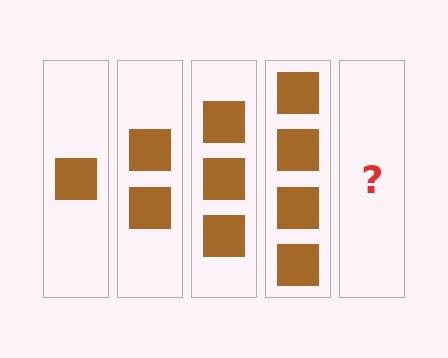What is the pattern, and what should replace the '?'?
The pattern is that each step adds one more square. The '?' should be 5 squares.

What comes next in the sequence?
The next element should be 5 squares.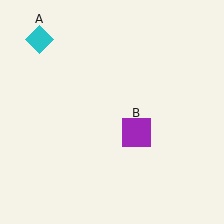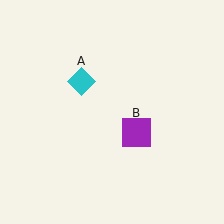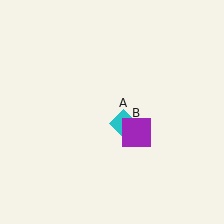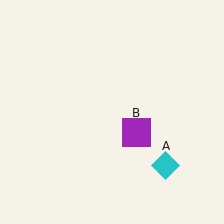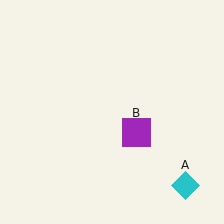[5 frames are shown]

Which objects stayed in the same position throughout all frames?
Purple square (object B) remained stationary.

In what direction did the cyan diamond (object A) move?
The cyan diamond (object A) moved down and to the right.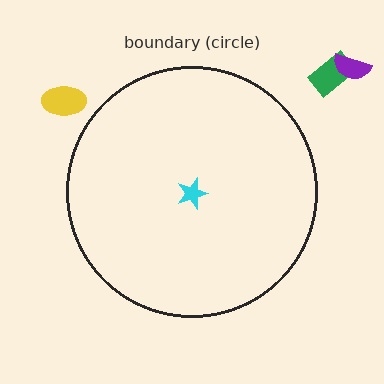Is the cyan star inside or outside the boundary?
Inside.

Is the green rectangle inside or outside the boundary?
Outside.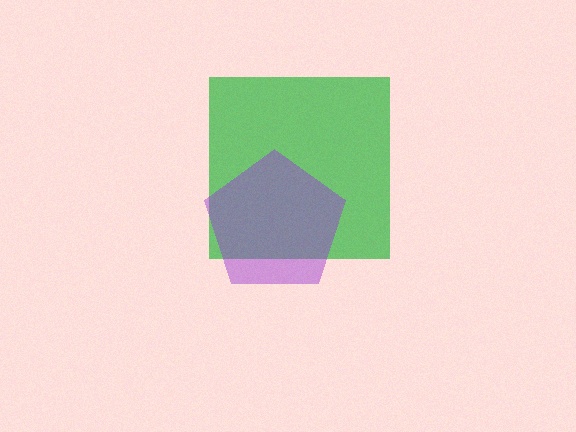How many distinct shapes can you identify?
There are 2 distinct shapes: a green square, a purple pentagon.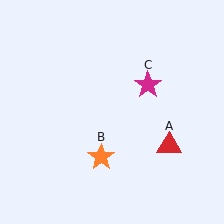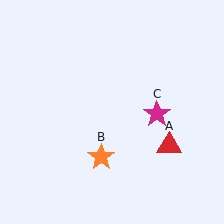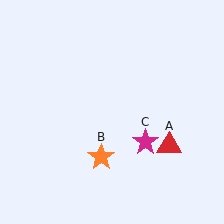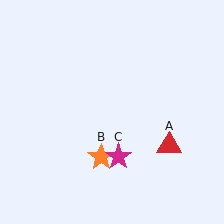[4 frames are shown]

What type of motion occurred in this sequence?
The magenta star (object C) rotated clockwise around the center of the scene.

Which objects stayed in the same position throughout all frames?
Red triangle (object A) and orange star (object B) remained stationary.